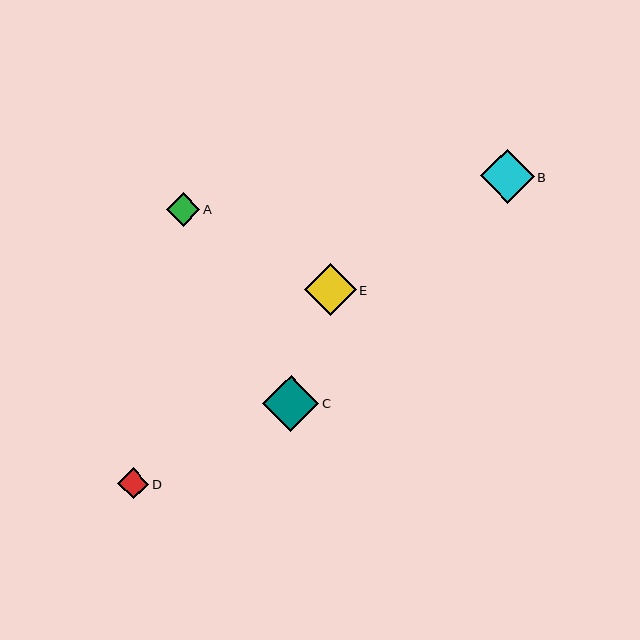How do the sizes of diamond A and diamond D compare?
Diamond A and diamond D are approximately the same size.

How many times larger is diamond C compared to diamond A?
Diamond C is approximately 1.7 times the size of diamond A.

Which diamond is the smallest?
Diamond D is the smallest with a size of approximately 31 pixels.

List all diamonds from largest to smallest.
From largest to smallest: C, B, E, A, D.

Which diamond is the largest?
Diamond C is the largest with a size of approximately 56 pixels.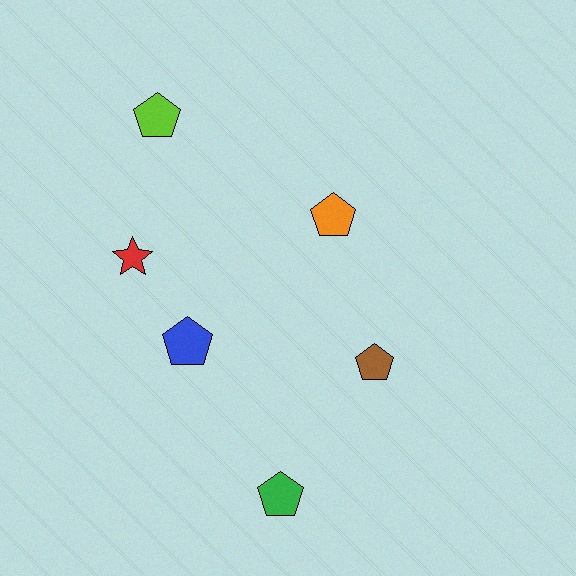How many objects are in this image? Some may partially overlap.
There are 6 objects.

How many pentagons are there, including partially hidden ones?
There are 5 pentagons.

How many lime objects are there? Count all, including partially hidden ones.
There is 1 lime object.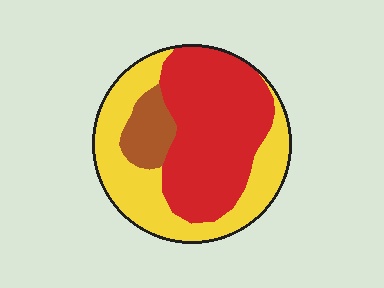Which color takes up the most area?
Red, at roughly 50%.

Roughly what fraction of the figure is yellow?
Yellow covers 41% of the figure.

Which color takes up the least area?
Brown, at roughly 10%.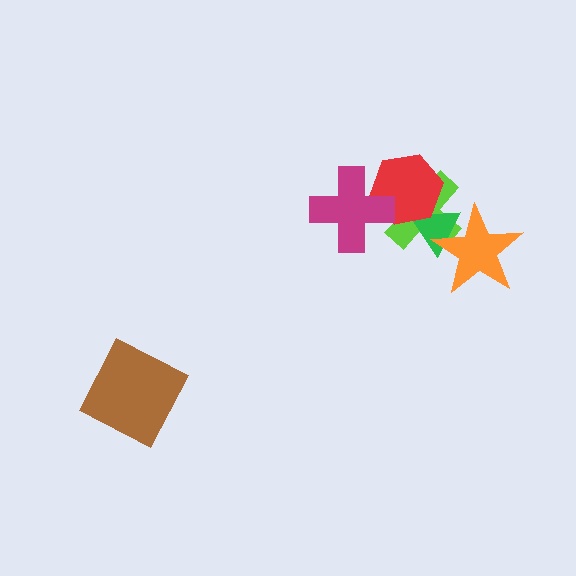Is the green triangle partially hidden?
Yes, it is partially covered by another shape.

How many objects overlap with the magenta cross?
2 objects overlap with the magenta cross.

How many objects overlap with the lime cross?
4 objects overlap with the lime cross.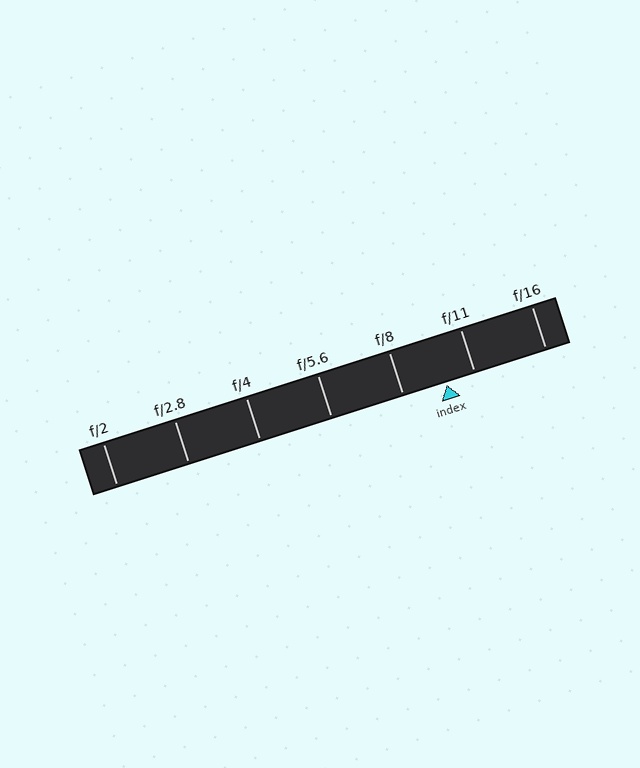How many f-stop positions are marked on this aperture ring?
There are 7 f-stop positions marked.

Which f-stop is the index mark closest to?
The index mark is closest to f/11.